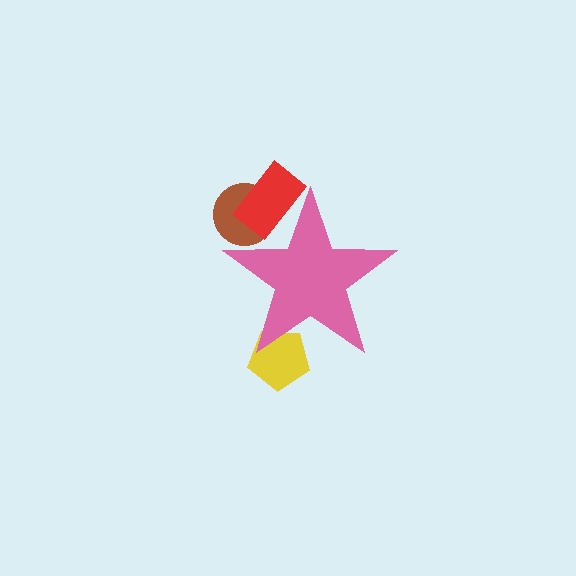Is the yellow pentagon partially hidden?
Yes, the yellow pentagon is partially hidden behind the pink star.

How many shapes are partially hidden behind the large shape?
3 shapes are partially hidden.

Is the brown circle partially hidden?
Yes, the brown circle is partially hidden behind the pink star.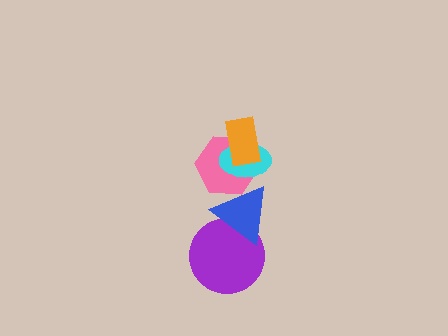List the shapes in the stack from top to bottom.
From top to bottom: the orange rectangle, the cyan ellipse, the pink hexagon, the blue triangle, the purple circle.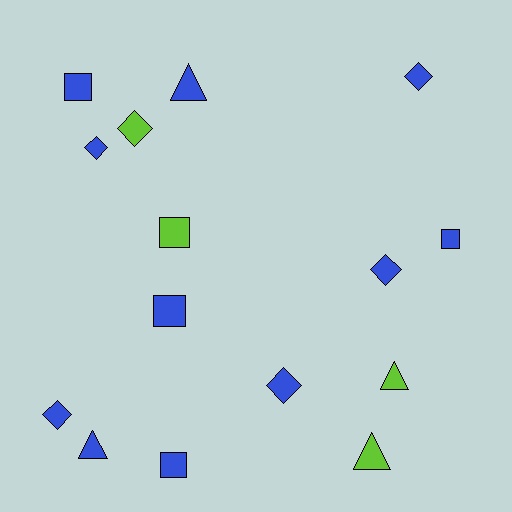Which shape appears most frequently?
Diamond, with 6 objects.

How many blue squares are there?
There are 4 blue squares.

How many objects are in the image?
There are 15 objects.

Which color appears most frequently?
Blue, with 11 objects.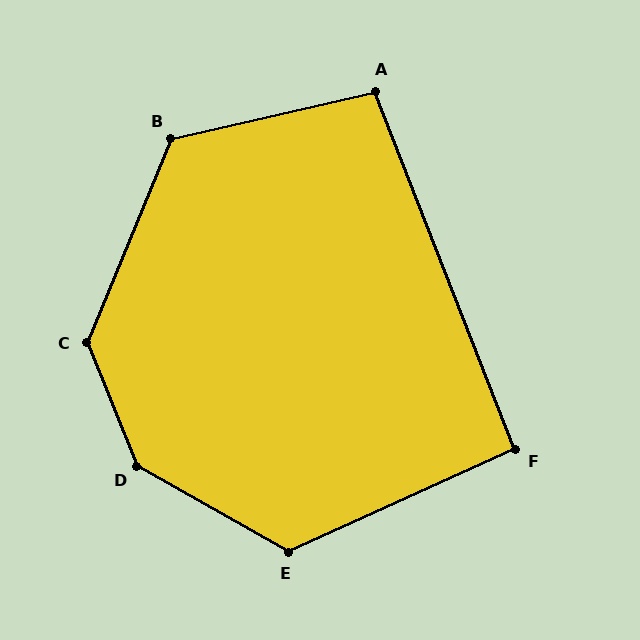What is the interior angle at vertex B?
Approximately 125 degrees (obtuse).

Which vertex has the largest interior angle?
D, at approximately 142 degrees.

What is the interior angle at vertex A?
Approximately 99 degrees (obtuse).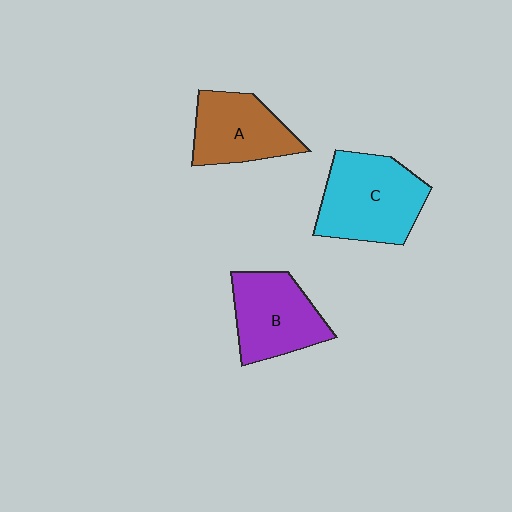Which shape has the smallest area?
Shape A (brown).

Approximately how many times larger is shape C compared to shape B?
Approximately 1.2 times.